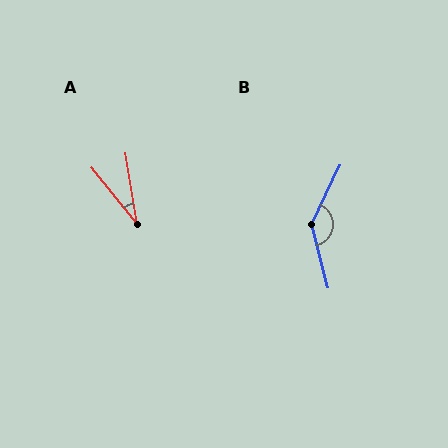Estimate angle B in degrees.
Approximately 140 degrees.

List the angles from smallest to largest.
A (29°), B (140°).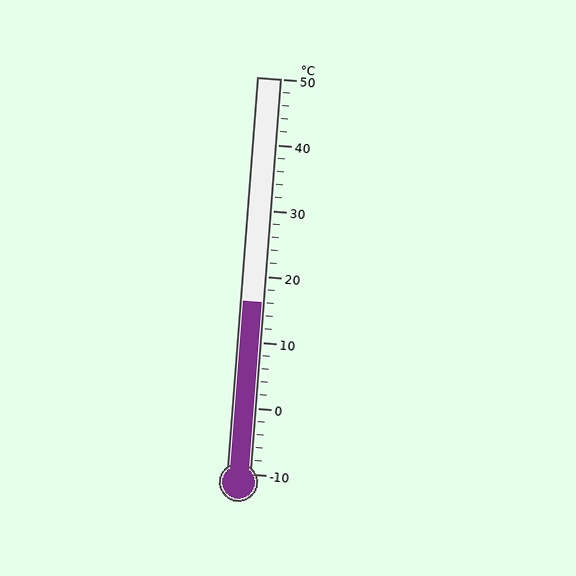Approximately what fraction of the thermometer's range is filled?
The thermometer is filled to approximately 45% of its range.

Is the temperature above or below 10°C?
The temperature is above 10°C.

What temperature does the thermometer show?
The thermometer shows approximately 16°C.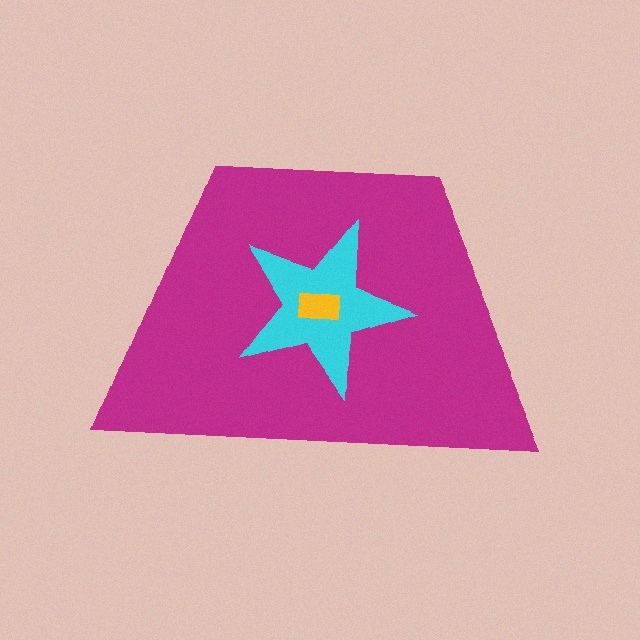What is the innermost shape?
The yellow rectangle.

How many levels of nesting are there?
3.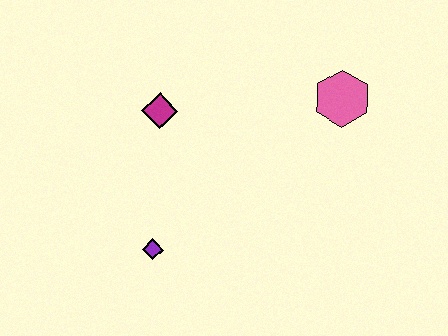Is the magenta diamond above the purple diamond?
Yes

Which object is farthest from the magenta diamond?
The pink hexagon is farthest from the magenta diamond.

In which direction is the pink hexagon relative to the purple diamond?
The pink hexagon is to the right of the purple diamond.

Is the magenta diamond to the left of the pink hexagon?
Yes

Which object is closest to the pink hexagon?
The magenta diamond is closest to the pink hexagon.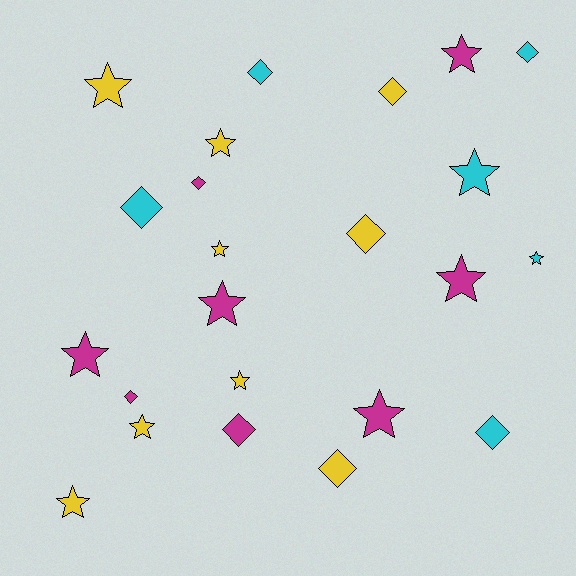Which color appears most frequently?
Yellow, with 9 objects.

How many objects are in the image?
There are 23 objects.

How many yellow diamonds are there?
There are 3 yellow diamonds.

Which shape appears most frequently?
Star, with 13 objects.